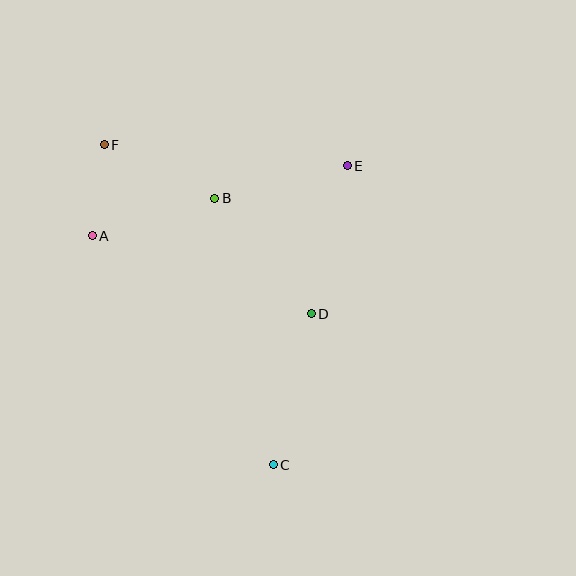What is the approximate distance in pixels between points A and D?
The distance between A and D is approximately 233 pixels.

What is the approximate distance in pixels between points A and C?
The distance between A and C is approximately 292 pixels.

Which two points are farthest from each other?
Points C and F are farthest from each other.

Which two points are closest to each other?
Points A and F are closest to each other.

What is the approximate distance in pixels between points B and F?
The distance between B and F is approximately 123 pixels.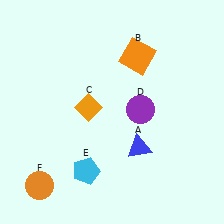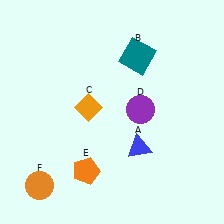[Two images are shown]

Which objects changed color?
B changed from orange to teal. E changed from cyan to orange.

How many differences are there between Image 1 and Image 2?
There are 2 differences between the two images.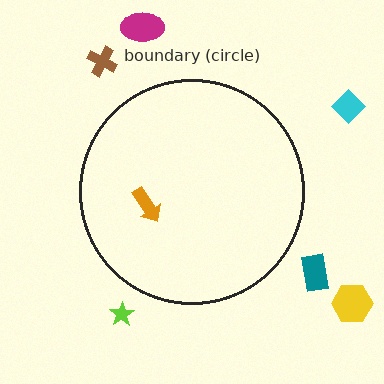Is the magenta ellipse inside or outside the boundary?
Outside.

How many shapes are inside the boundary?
1 inside, 6 outside.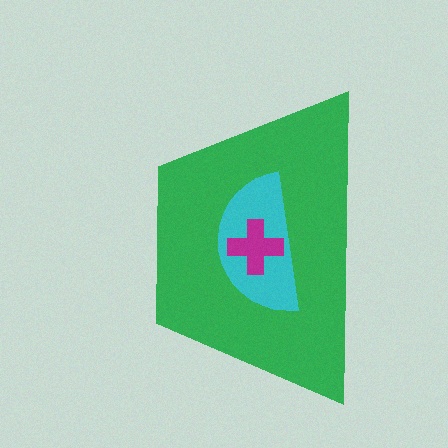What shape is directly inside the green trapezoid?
The cyan semicircle.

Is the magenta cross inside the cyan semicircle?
Yes.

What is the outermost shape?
The green trapezoid.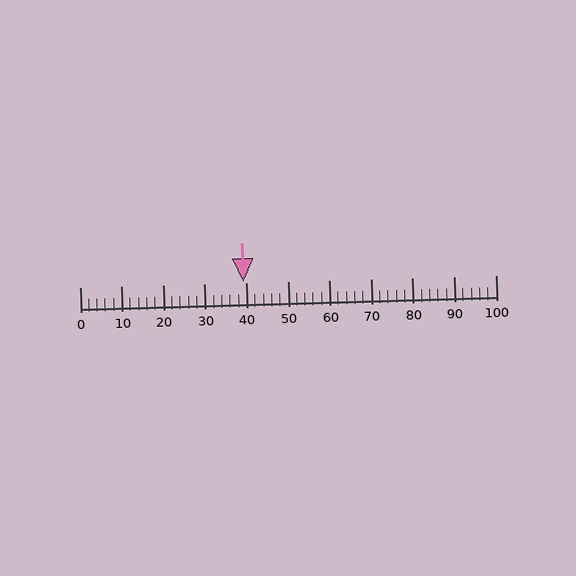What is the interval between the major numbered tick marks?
The major tick marks are spaced 10 units apart.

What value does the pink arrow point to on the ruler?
The pink arrow points to approximately 39.